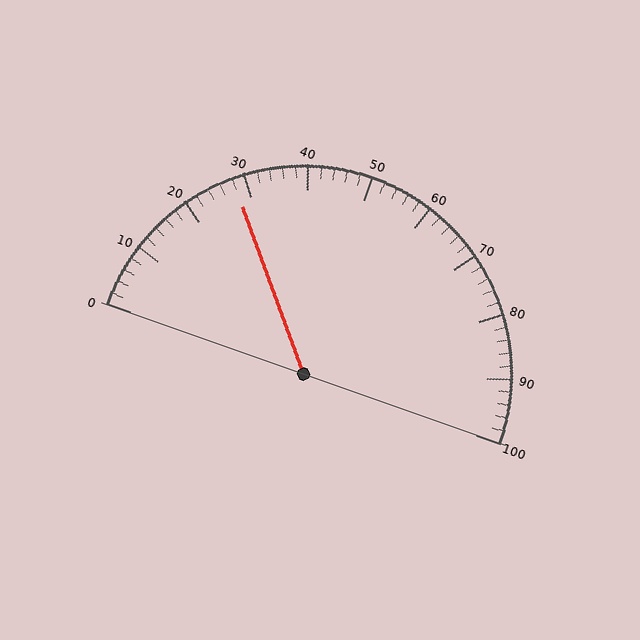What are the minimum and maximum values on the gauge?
The gauge ranges from 0 to 100.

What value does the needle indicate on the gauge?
The needle indicates approximately 28.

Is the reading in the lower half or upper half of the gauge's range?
The reading is in the lower half of the range (0 to 100).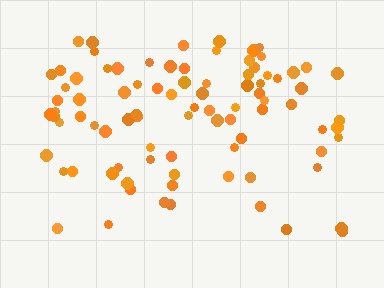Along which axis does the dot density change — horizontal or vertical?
Vertical.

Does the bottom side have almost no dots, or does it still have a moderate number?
Still a moderate number, just noticeably fewer than the top.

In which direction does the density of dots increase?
From bottom to top, with the top side densest.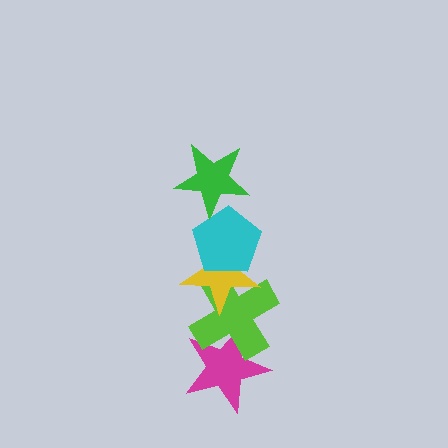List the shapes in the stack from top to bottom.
From top to bottom: the green star, the cyan pentagon, the yellow star, the lime cross, the magenta star.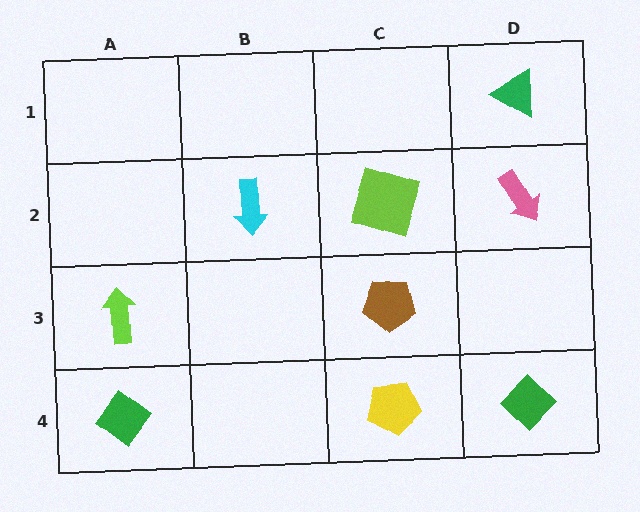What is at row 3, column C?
A brown pentagon.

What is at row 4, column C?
A yellow pentagon.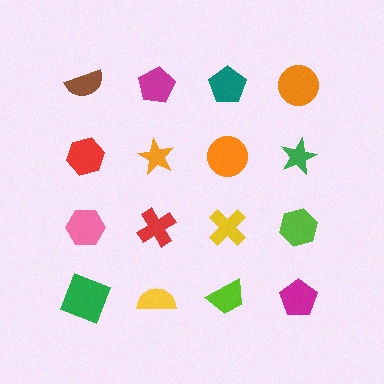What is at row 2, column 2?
An orange star.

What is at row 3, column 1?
A pink hexagon.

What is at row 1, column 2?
A magenta pentagon.